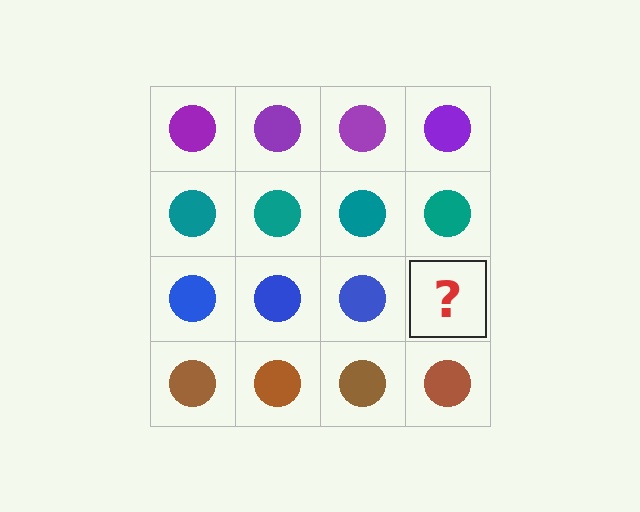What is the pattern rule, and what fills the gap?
The rule is that each row has a consistent color. The gap should be filled with a blue circle.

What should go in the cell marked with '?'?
The missing cell should contain a blue circle.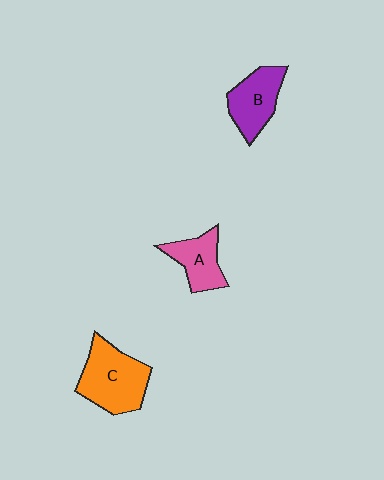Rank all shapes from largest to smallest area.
From largest to smallest: C (orange), B (purple), A (pink).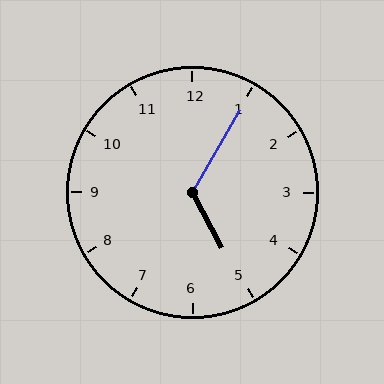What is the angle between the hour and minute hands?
Approximately 122 degrees.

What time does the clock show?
5:05.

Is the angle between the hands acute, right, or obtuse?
It is obtuse.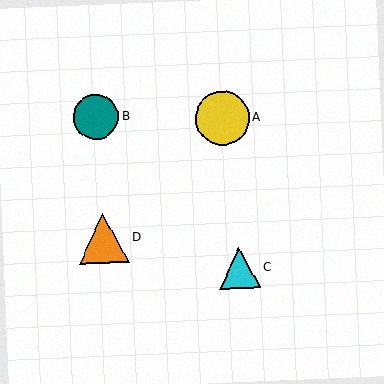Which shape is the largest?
The yellow circle (labeled A) is the largest.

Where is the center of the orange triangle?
The center of the orange triangle is at (104, 238).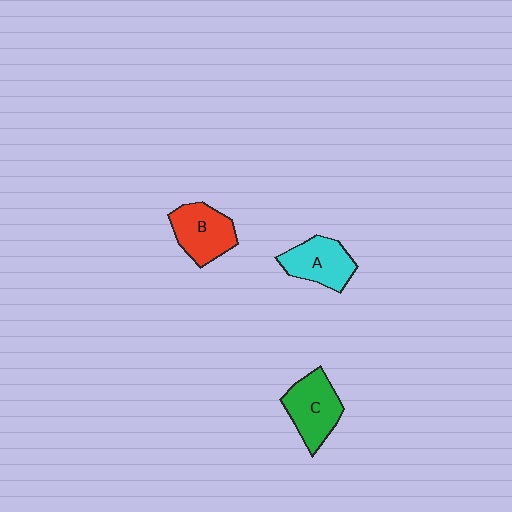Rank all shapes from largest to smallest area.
From largest to smallest: C (green), B (red), A (cyan).